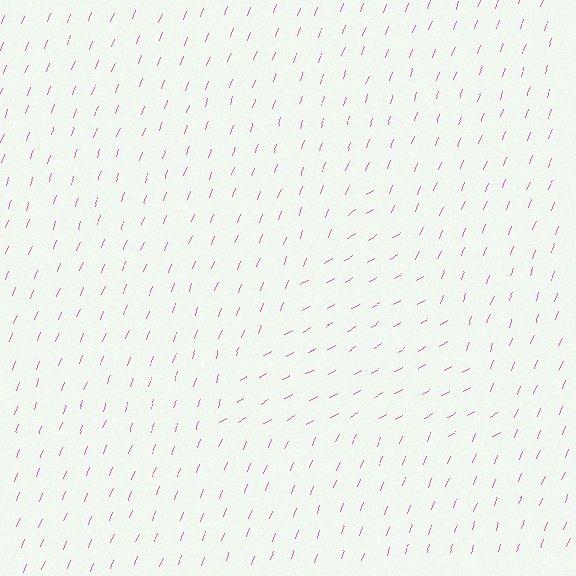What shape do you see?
I see a triangle.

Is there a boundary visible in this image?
Yes, there is a texture boundary formed by a change in line orientation.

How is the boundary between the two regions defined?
The boundary is defined purely by a change in line orientation (approximately 39 degrees difference). All lines are the same color and thickness.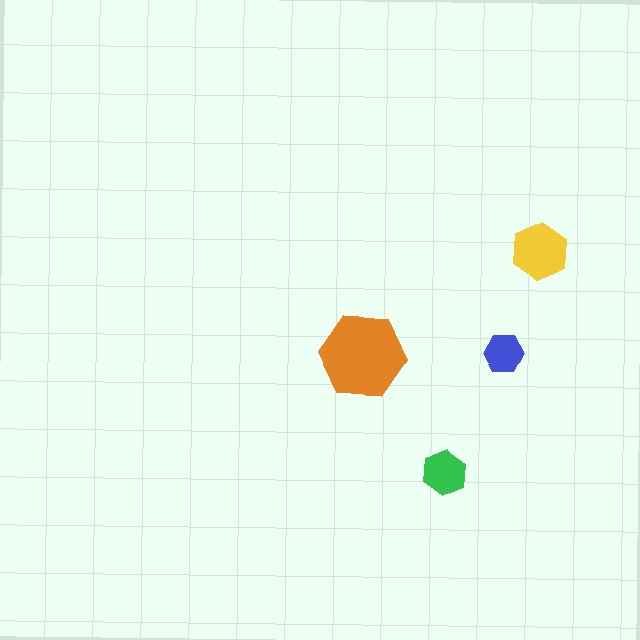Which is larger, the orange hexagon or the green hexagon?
The orange one.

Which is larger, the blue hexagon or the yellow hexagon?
The yellow one.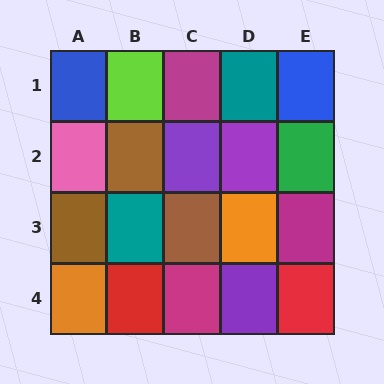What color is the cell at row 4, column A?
Orange.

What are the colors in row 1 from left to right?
Blue, lime, magenta, teal, blue.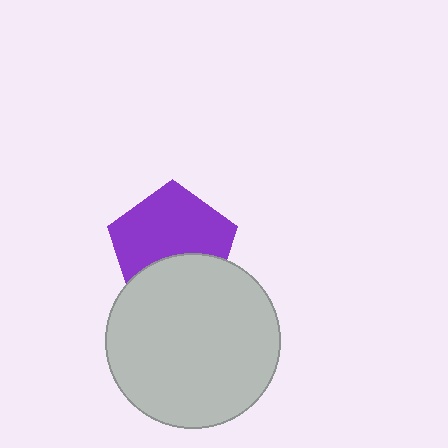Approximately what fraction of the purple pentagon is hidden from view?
Roughly 36% of the purple pentagon is hidden behind the light gray circle.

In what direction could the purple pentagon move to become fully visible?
The purple pentagon could move up. That would shift it out from behind the light gray circle entirely.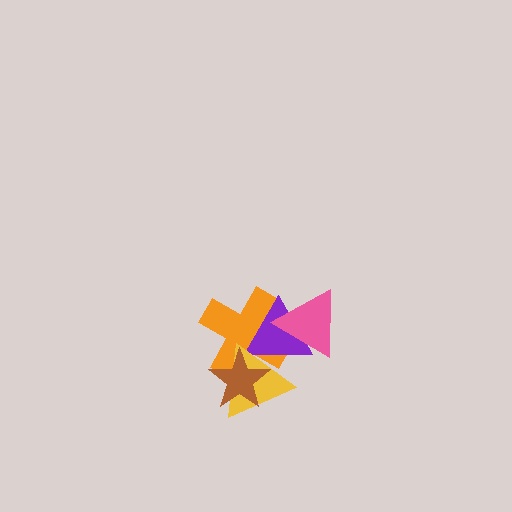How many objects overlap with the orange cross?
4 objects overlap with the orange cross.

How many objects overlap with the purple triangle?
4 objects overlap with the purple triangle.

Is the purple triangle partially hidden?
Yes, it is partially covered by another shape.